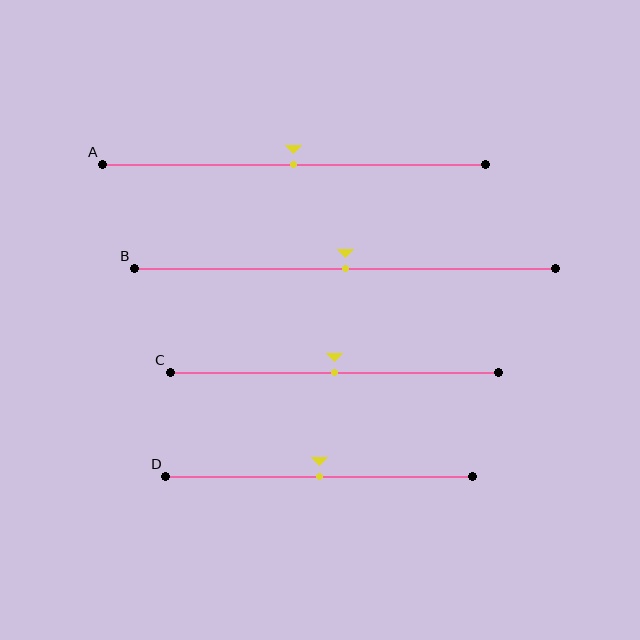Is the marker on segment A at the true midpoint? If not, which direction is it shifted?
Yes, the marker on segment A is at the true midpoint.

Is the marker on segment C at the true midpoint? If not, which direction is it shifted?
Yes, the marker on segment C is at the true midpoint.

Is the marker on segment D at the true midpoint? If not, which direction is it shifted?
Yes, the marker on segment D is at the true midpoint.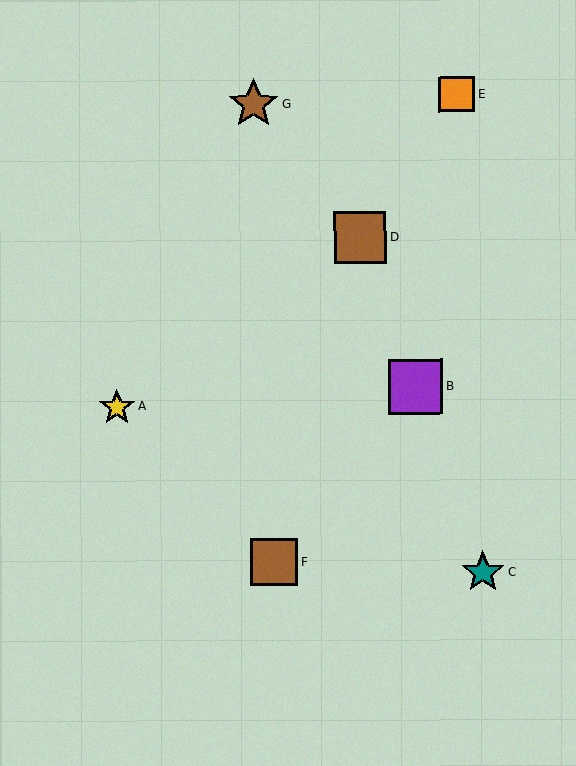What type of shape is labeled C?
Shape C is a teal star.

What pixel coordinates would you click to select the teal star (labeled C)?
Click at (482, 572) to select the teal star C.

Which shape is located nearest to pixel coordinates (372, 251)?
The brown square (labeled D) at (360, 237) is nearest to that location.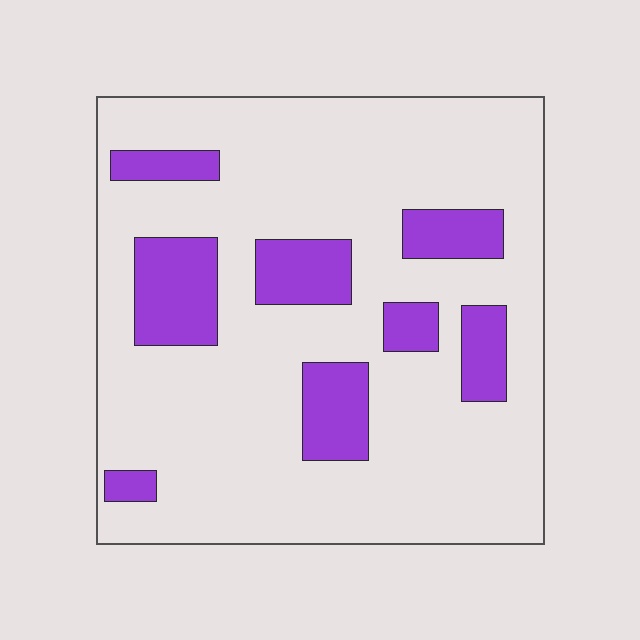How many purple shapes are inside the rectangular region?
8.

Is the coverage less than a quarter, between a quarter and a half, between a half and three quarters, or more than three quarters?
Less than a quarter.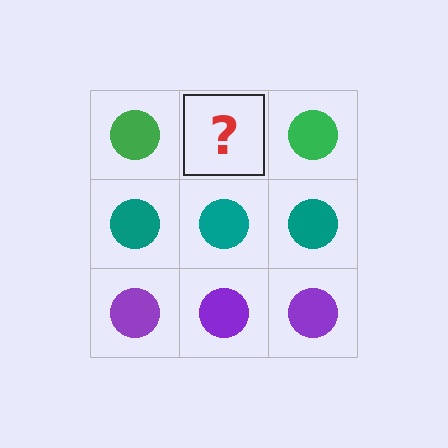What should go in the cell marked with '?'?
The missing cell should contain a green circle.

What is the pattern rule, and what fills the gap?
The rule is that each row has a consistent color. The gap should be filled with a green circle.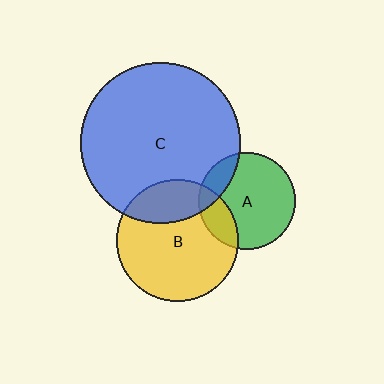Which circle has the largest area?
Circle C (blue).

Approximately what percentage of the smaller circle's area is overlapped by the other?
Approximately 15%.